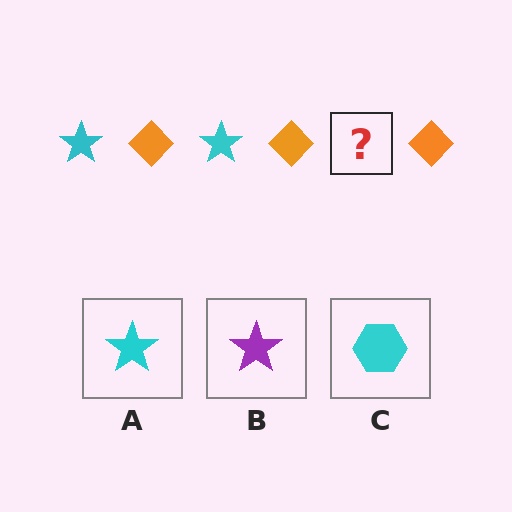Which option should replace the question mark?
Option A.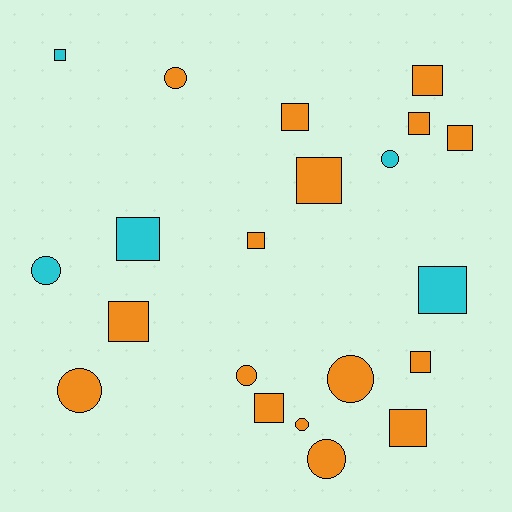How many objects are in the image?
There are 21 objects.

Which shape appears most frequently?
Square, with 13 objects.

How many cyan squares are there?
There are 3 cyan squares.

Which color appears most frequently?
Orange, with 16 objects.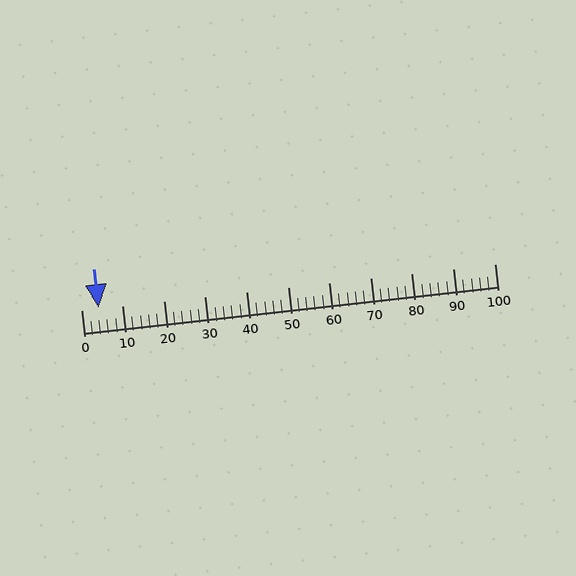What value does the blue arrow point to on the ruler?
The blue arrow points to approximately 4.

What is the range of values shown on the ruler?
The ruler shows values from 0 to 100.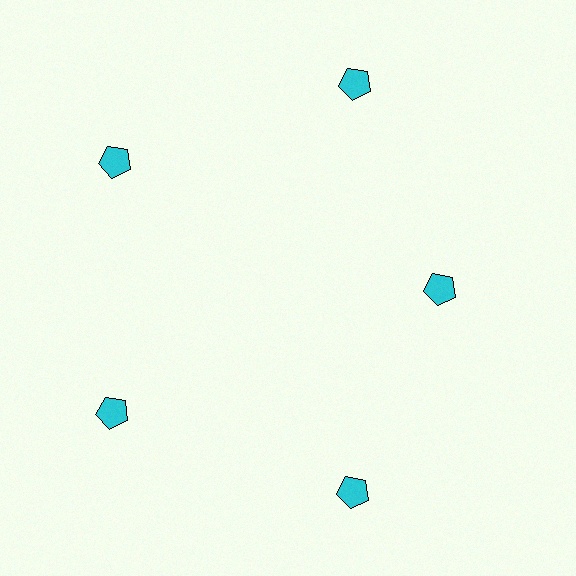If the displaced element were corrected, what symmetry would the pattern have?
It would have 5-fold rotational symmetry — the pattern would map onto itself every 72 degrees.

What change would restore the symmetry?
The symmetry would be restored by moving it outward, back onto the ring so that all 5 pentagons sit at equal angles and equal distance from the center.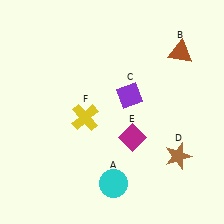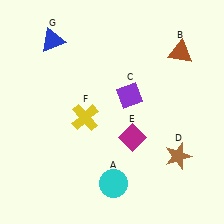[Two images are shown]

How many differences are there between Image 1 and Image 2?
There is 1 difference between the two images.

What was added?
A blue triangle (G) was added in Image 2.